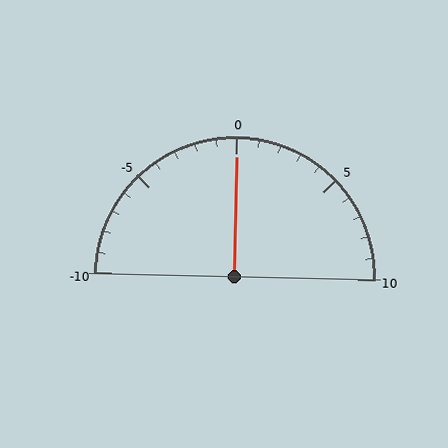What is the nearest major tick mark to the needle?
The nearest major tick mark is 0.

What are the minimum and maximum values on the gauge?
The gauge ranges from -10 to 10.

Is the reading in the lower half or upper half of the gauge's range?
The reading is in the upper half of the range (-10 to 10).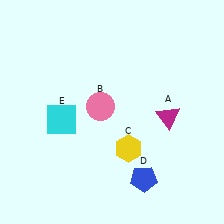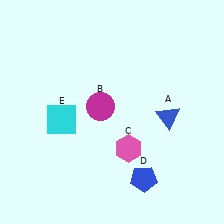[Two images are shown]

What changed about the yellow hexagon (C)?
In Image 1, C is yellow. In Image 2, it changed to pink.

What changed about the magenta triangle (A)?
In Image 1, A is magenta. In Image 2, it changed to blue.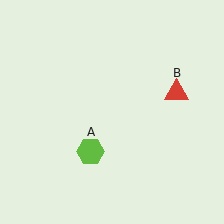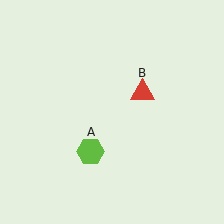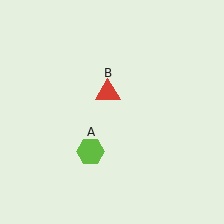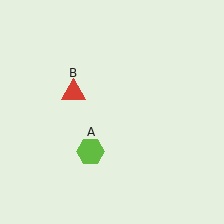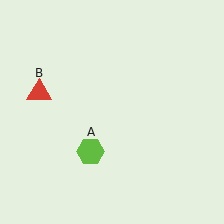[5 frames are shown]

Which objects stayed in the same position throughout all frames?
Lime hexagon (object A) remained stationary.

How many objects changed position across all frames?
1 object changed position: red triangle (object B).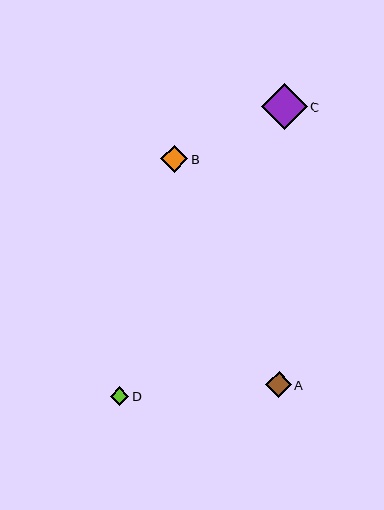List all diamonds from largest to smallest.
From largest to smallest: C, B, A, D.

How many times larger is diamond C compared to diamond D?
Diamond C is approximately 2.5 times the size of diamond D.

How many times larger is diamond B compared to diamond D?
Diamond B is approximately 1.5 times the size of diamond D.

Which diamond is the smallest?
Diamond D is the smallest with a size of approximately 19 pixels.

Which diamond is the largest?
Diamond C is the largest with a size of approximately 46 pixels.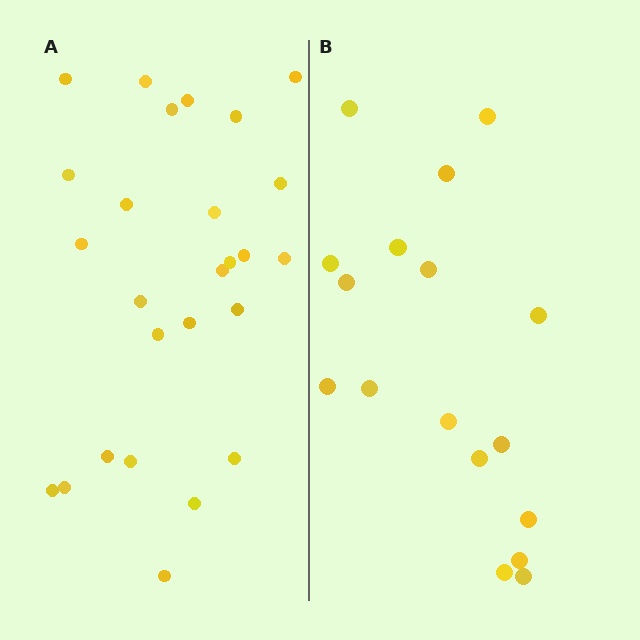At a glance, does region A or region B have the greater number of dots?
Region A (the left region) has more dots.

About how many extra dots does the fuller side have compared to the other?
Region A has roughly 8 or so more dots than region B.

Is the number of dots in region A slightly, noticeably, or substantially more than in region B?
Region A has substantially more. The ratio is roughly 1.5 to 1.